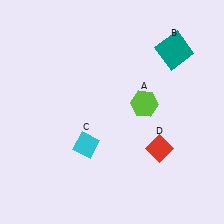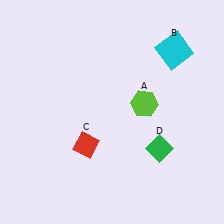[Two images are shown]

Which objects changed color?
B changed from teal to cyan. C changed from cyan to red. D changed from red to green.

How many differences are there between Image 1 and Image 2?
There are 3 differences between the two images.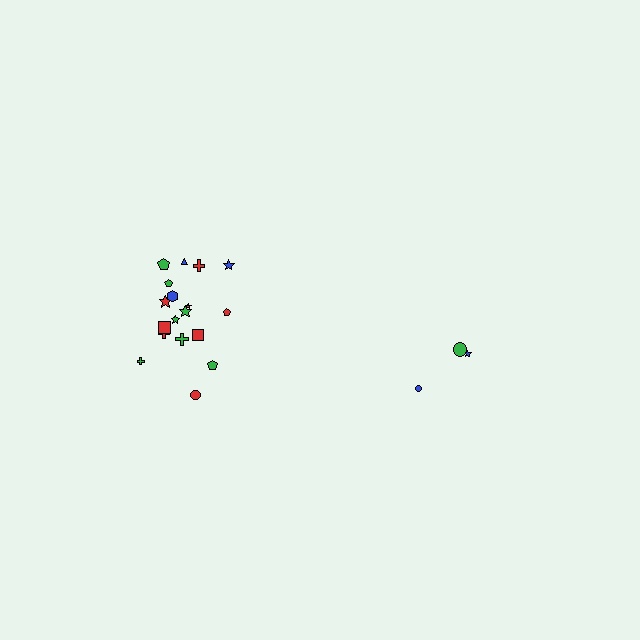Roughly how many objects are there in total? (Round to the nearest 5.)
Roughly 20 objects in total.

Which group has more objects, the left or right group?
The left group.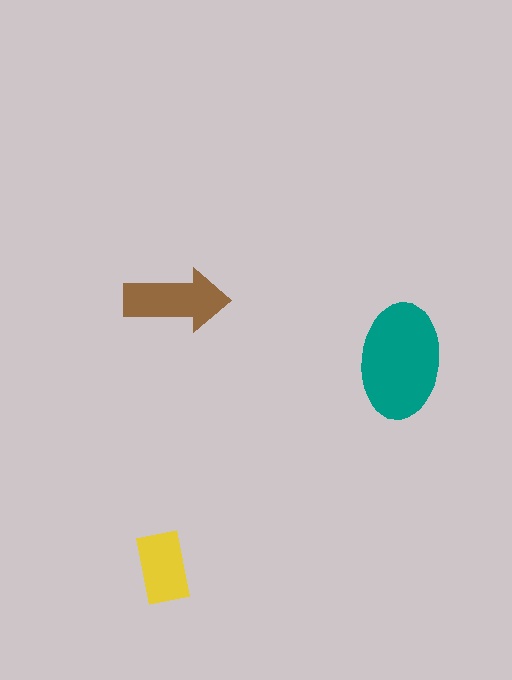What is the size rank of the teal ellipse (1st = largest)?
1st.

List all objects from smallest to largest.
The yellow rectangle, the brown arrow, the teal ellipse.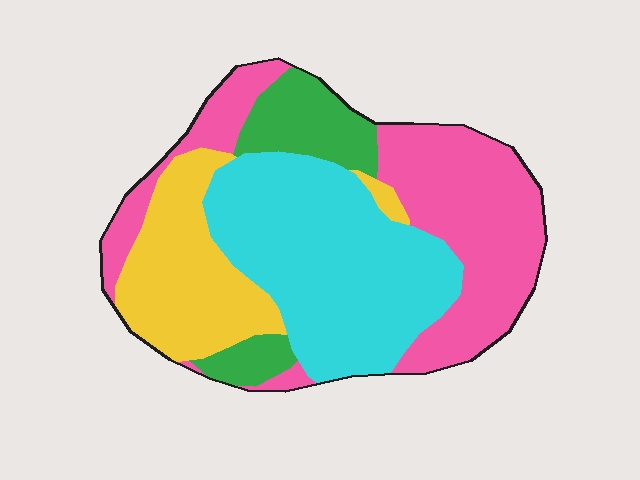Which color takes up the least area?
Green, at roughly 10%.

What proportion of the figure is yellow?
Yellow takes up about one fifth (1/5) of the figure.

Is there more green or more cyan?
Cyan.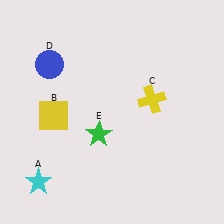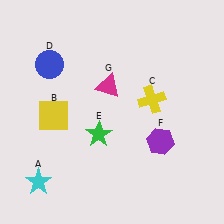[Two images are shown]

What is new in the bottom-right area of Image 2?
A purple hexagon (F) was added in the bottom-right area of Image 2.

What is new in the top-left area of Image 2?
A magenta triangle (G) was added in the top-left area of Image 2.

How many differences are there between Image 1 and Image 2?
There are 2 differences between the two images.